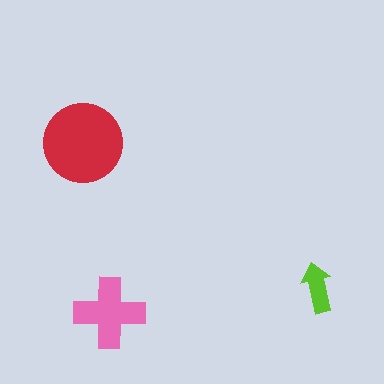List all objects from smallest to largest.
The lime arrow, the pink cross, the red circle.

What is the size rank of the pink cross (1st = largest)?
2nd.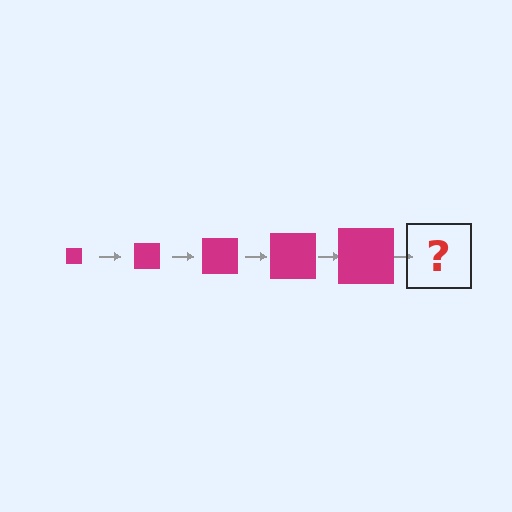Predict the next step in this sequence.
The next step is a magenta square, larger than the previous one.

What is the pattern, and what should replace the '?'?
The pattern is that the square gets progressively larger each step. The '?' should be a magenta square, larger than the previous one.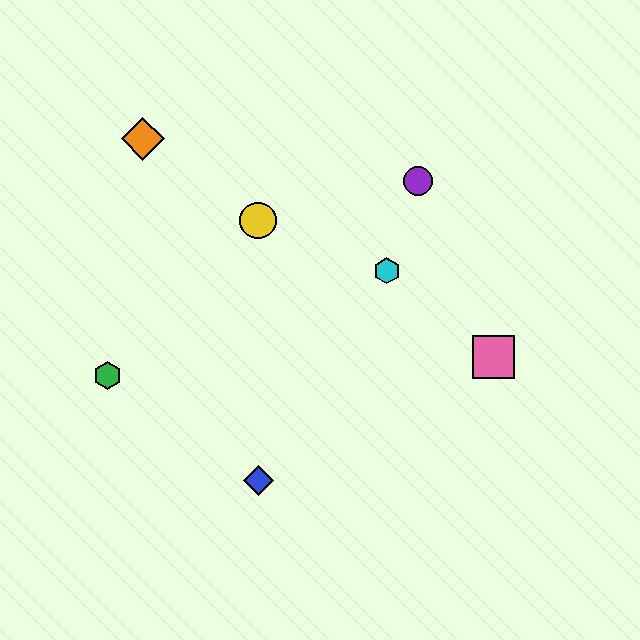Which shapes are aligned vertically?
The red hexagon, the blue diamond, the yellow circle are aligned vertically.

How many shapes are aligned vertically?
3 shapes (the red hexagon, the blue diamond, the yellow circle) are aligned vertically.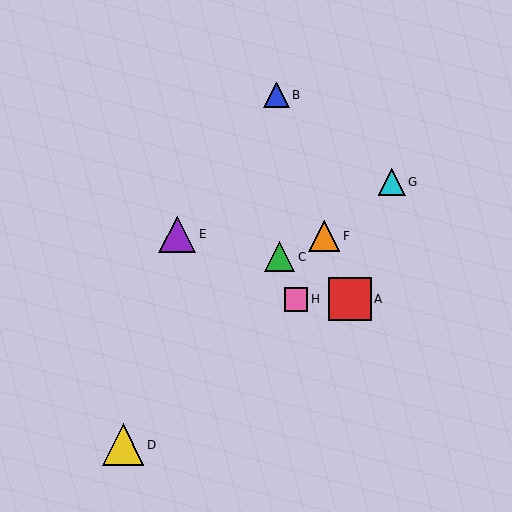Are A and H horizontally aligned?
Yes, both are at y≈299.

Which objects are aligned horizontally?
Objects A, H are aligned horizontally.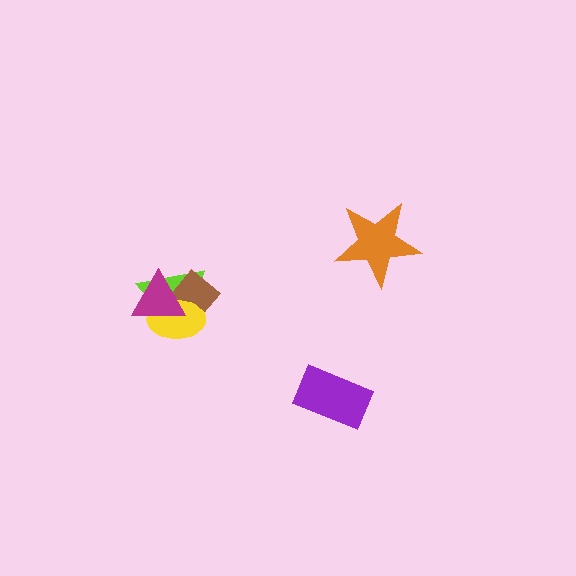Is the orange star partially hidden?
No, no other shape covers it.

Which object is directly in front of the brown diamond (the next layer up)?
The yellow ellipse is directly in front of the brown diamond.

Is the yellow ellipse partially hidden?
Yes, it is partially covered by another shape.